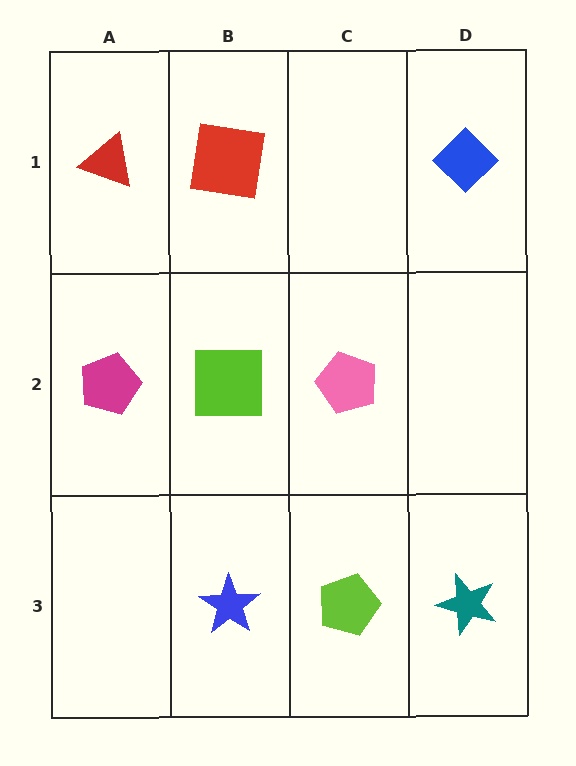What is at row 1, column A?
A red triangle.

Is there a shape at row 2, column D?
No, that cell is empty.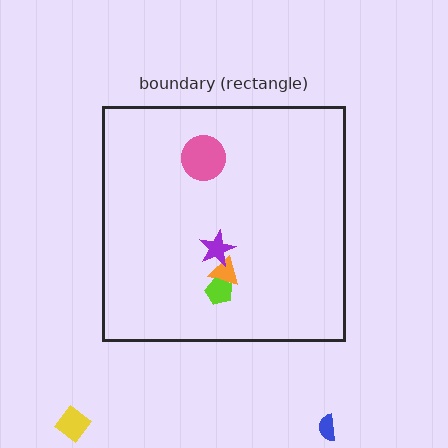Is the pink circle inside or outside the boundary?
Inside.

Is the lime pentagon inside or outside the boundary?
Inside.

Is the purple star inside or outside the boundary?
Inside.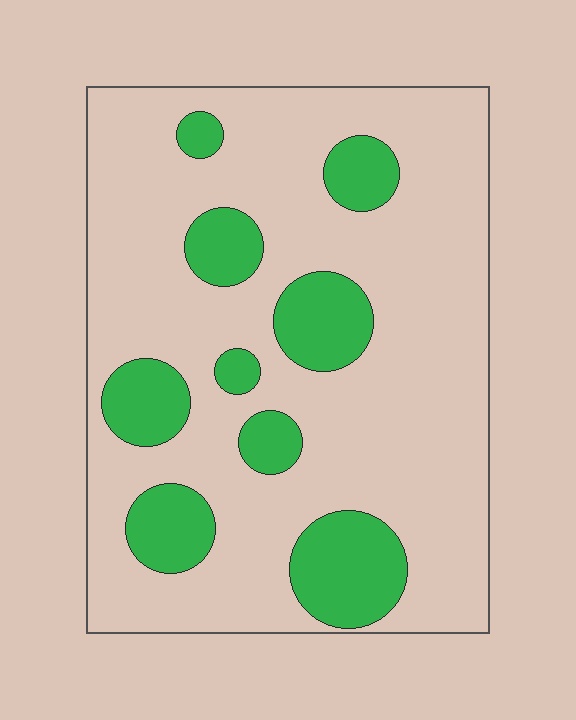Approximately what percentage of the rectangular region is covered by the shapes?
Approximately 20%.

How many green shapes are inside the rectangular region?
9.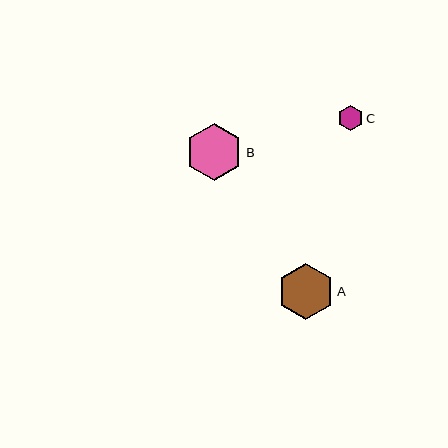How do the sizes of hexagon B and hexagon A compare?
Hexagon B and hexagon A are approximately the same size.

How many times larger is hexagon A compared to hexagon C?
Hexagon A is approximately 2.2 times the size of hexagon C.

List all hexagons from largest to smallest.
From largest to smallest: B, A, C.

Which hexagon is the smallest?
Hexagon C is the smallest with a size of approximately 25 pixels.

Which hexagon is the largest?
Hexagon B is the largest with a size of approximately 57 pixels.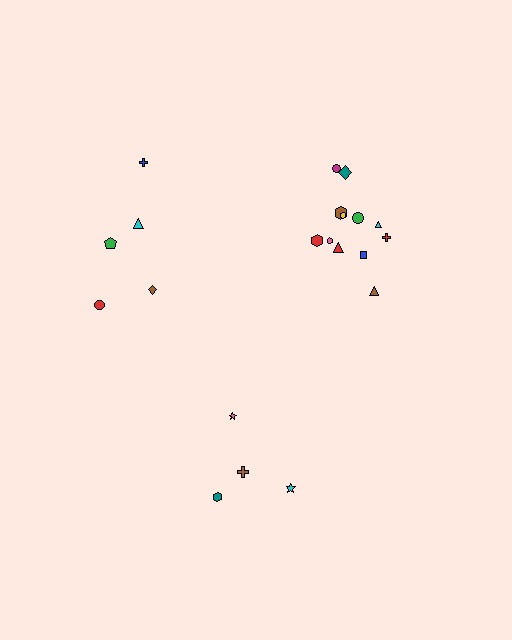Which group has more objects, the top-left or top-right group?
The top-right group.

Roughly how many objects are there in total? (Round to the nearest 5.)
Roughly 20 objects in total.